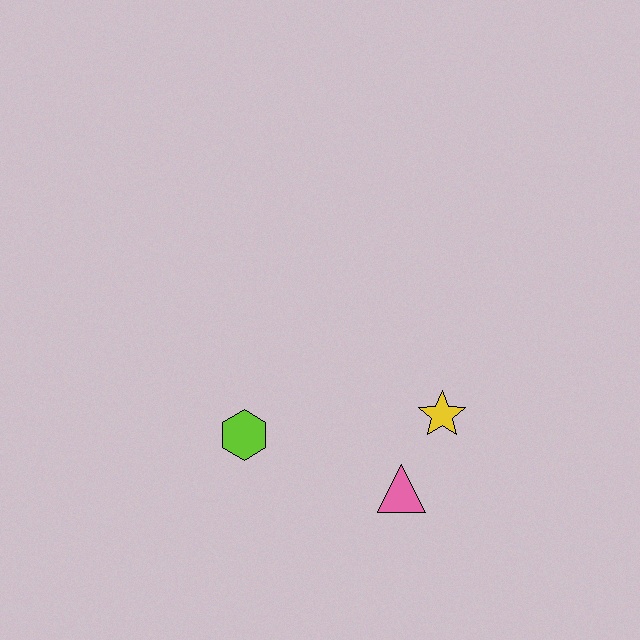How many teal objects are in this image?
There are no teal objects.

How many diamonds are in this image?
There are no diamonds.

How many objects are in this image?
There are 3 objects.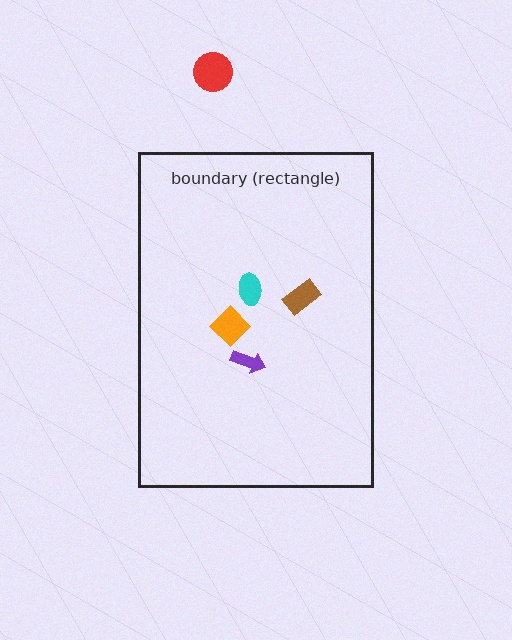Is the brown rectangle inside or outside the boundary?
Inside.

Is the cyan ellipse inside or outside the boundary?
Inside.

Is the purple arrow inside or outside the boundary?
Inside.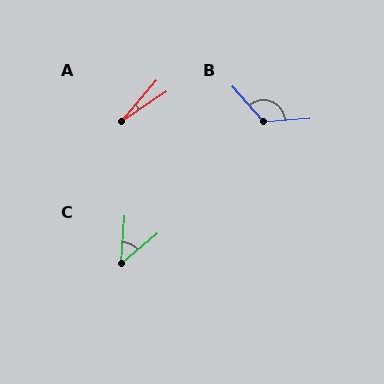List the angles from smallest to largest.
A (15°), C (46°), B (127°).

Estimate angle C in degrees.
Approximately 46 degrees.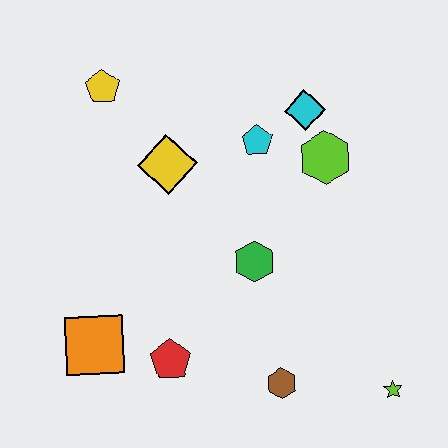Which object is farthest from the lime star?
The yellow pentagon is farthest from the lime star.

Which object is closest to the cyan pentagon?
The cyan diamond is closest to the cyan pentagon.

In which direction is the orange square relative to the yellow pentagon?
The orange square is below the yellow pentagon.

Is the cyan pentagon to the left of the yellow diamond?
No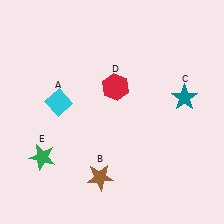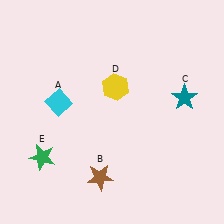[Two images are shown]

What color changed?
The hexagon (D) changed from red in Image 1 to yellow in Image 2.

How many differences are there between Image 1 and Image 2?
There is 1 difference between the two images.